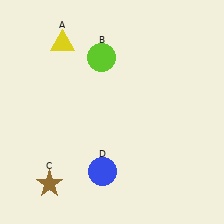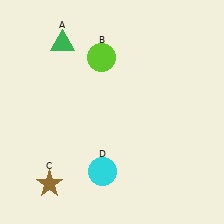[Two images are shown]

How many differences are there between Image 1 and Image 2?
There are 2 differences between the two images.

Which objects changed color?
A changed from yellow to green. D changed from blue to cyan.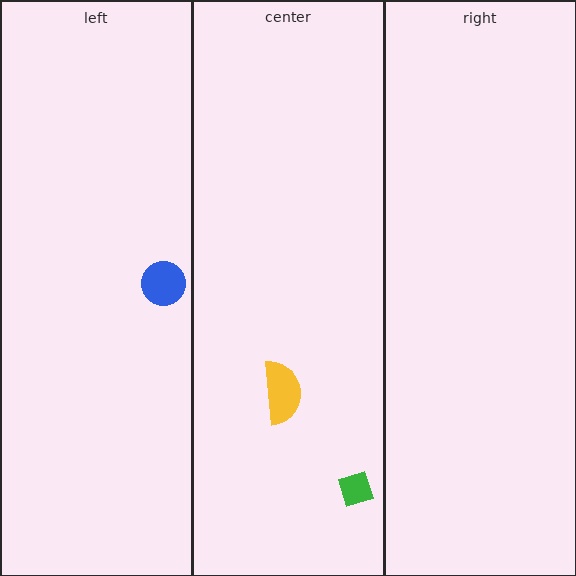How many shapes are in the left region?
1.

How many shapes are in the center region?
2.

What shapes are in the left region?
The blue circle.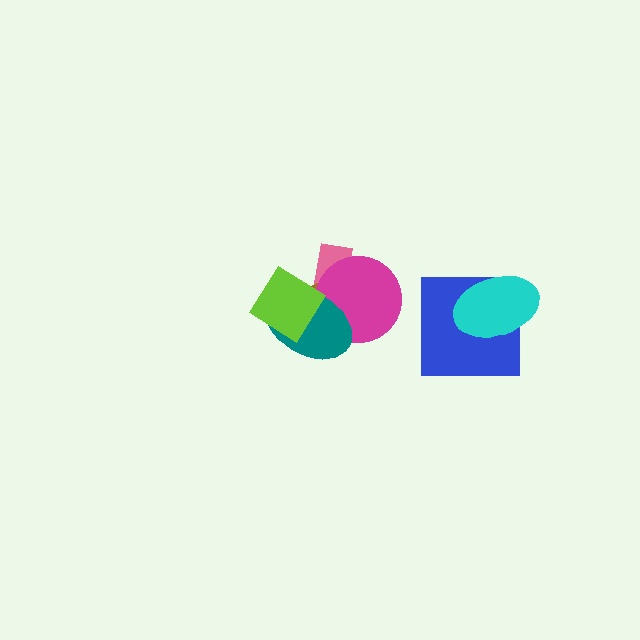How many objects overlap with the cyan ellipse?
1 object overlaps with the cyan ellipse.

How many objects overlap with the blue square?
1 object overlaps with the blue square.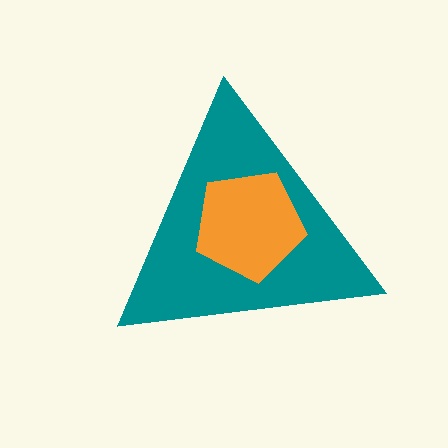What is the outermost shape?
The teal triangle.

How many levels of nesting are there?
2.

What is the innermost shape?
The orange pentagon.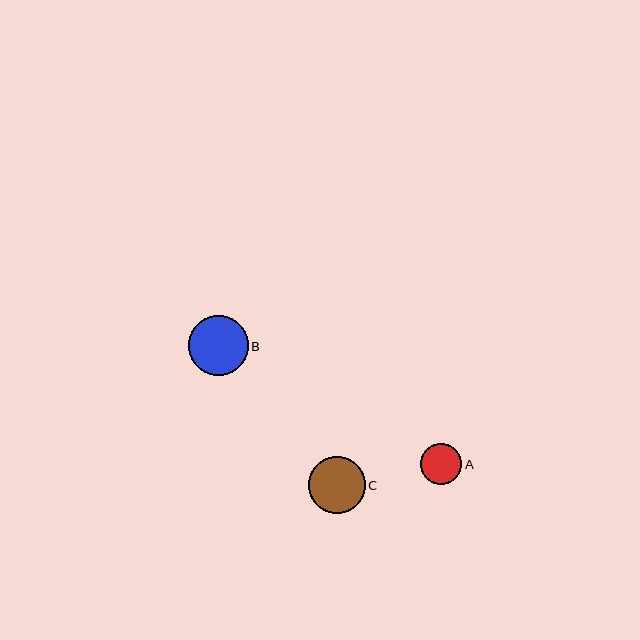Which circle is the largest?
Circle B is the largest with a size of approximately 60 pixels.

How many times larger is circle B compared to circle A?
Circle B is approximately 1.4 times the size of circle A.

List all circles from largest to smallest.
From largest to smallest: B, C, A.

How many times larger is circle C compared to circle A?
Circle C is approximately 1.4 times the size of circle A.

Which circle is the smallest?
Circle A is the smallest with a size of approximately 41 pixels.